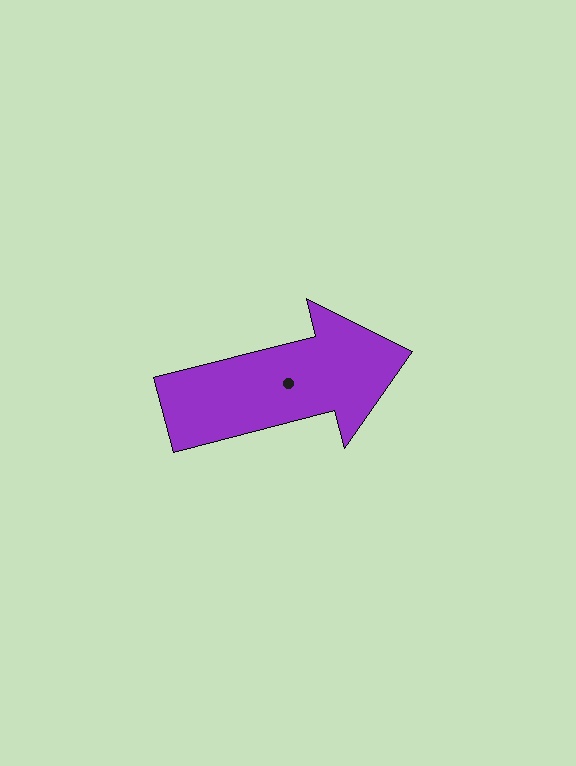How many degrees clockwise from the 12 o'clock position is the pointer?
Approximately 76 degrees.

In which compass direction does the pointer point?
East.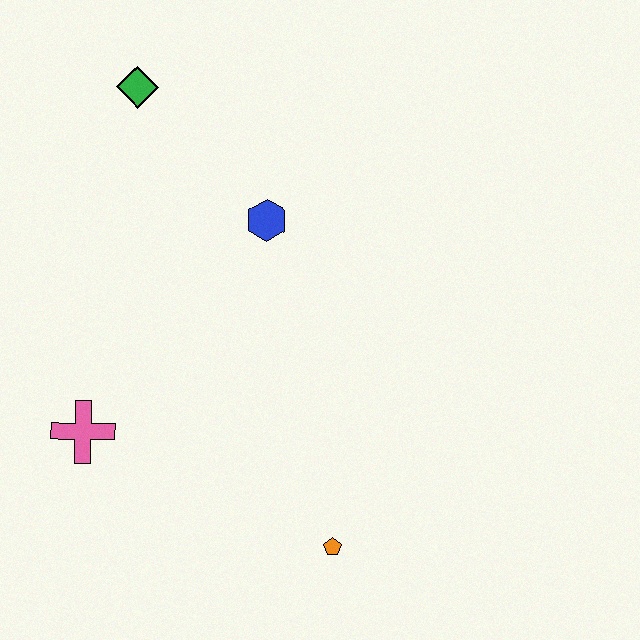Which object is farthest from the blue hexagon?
The orange pentagon is farthest from the blue hexagon.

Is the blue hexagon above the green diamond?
No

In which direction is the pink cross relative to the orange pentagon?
The pink cross is to the left of the orange pentagon.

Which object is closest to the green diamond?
The blue hexagon is closest to the green diamond.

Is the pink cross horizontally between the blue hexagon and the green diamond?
No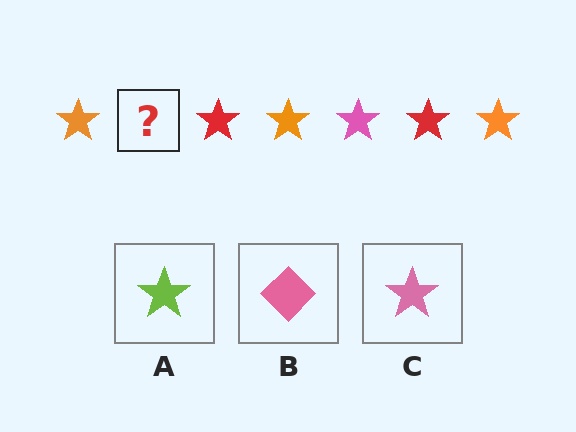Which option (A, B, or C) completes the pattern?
C.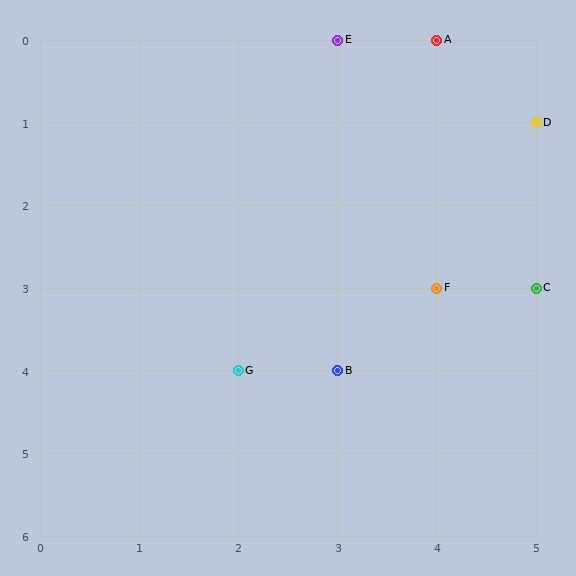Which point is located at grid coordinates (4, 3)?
Point F is at (4, 3).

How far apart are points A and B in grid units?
Points A and B are 1 column and 4 rows apart (about 4.1 grid units diagonally).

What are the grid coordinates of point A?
Point A is at grid coordinates (4, 0).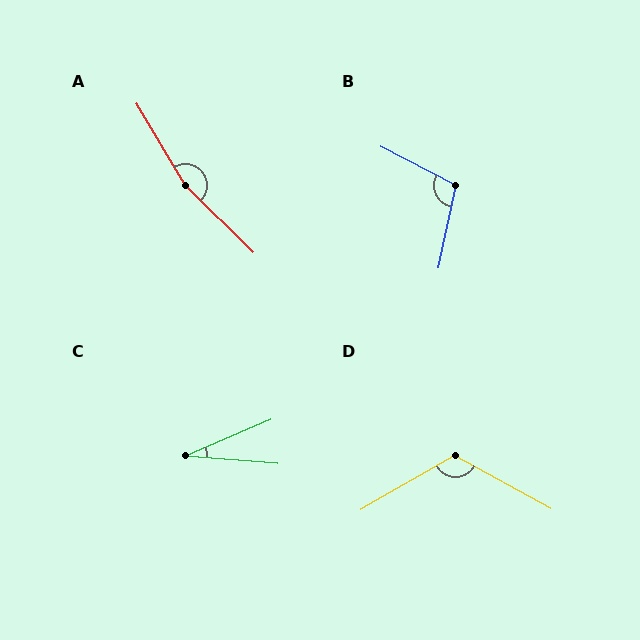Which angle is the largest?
A, at approximately 165 degrees.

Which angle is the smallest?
C, at approximately 28 degrees.